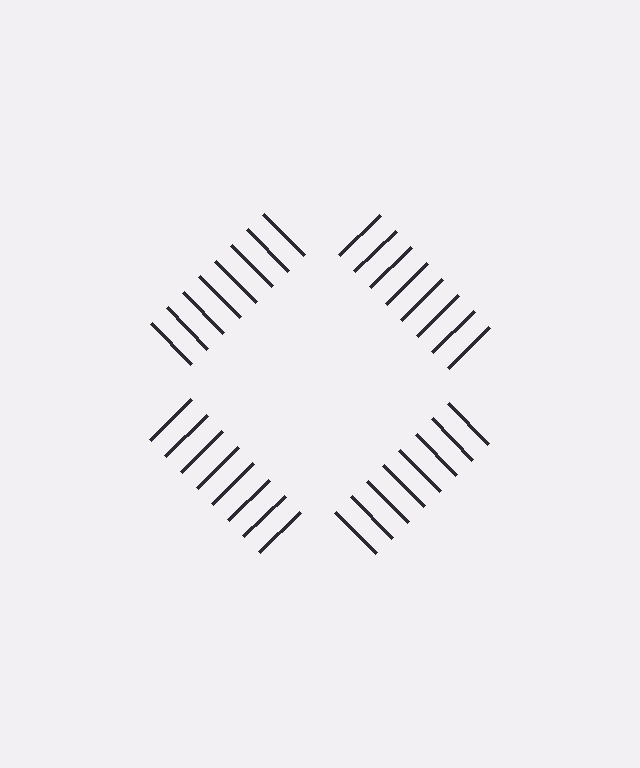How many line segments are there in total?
32 — 8 along each of the 4 edges.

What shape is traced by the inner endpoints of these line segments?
An illusory square — the line segments terminate on its edges but no continuous stroke is drawn.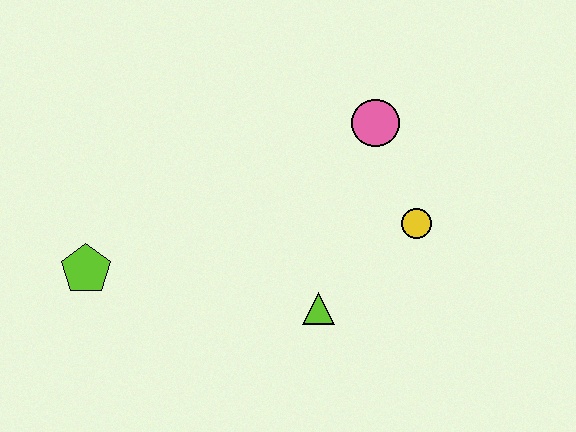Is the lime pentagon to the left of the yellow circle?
Yes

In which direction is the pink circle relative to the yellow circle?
The pink circle is above the yellow circle.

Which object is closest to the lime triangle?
The yellow circle is closest to the lime triangle.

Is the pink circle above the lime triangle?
Yes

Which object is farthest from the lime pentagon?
The yellow circle is farthest from the lime pentagon.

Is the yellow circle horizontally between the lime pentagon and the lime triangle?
No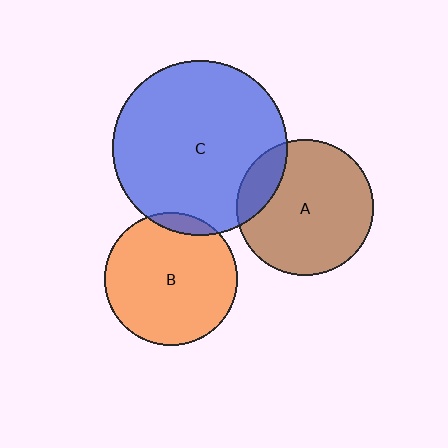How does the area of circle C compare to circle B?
Approximately 1.7 times.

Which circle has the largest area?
Circle C (blue).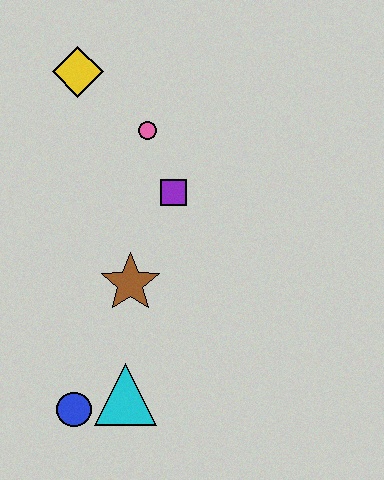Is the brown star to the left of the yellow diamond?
No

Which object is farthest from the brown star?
The yellow diamond is farthest from the brown star.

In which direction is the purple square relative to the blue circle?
The purple square is above the blue circle.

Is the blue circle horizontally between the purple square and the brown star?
No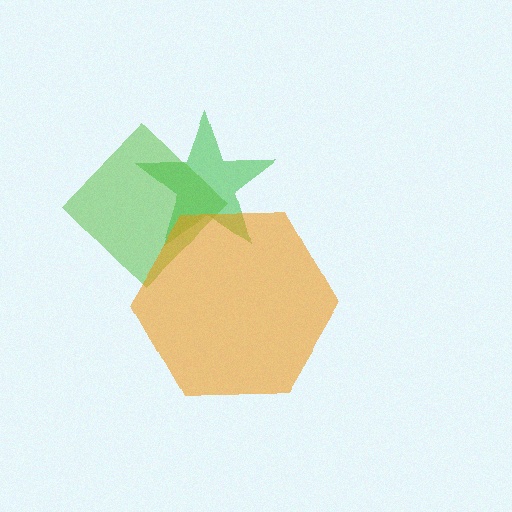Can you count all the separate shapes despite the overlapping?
Yes, there are 3 separate shapes.